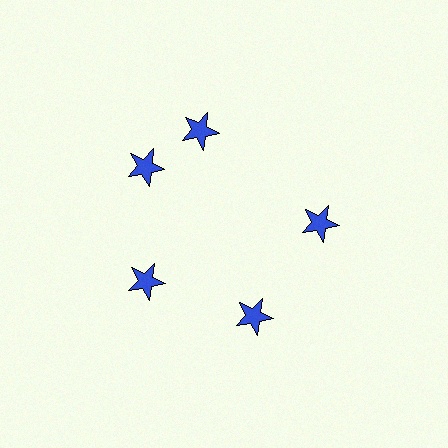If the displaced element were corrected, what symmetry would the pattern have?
It would have 5-fold rotational symmetry — the pattern would map onto itself every 72 degrees.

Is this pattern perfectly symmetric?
No. The 5 blue stars are arranged in a ring, but one element near the 1 o'clock position is rotated out of alignment along the ring, breaking the 5-fold rotational symmetry.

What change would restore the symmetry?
The symmetry would be restored by rotating it back into even spacing with its neighbors so that all 5 stars sit at equal angles and equal distance from the center.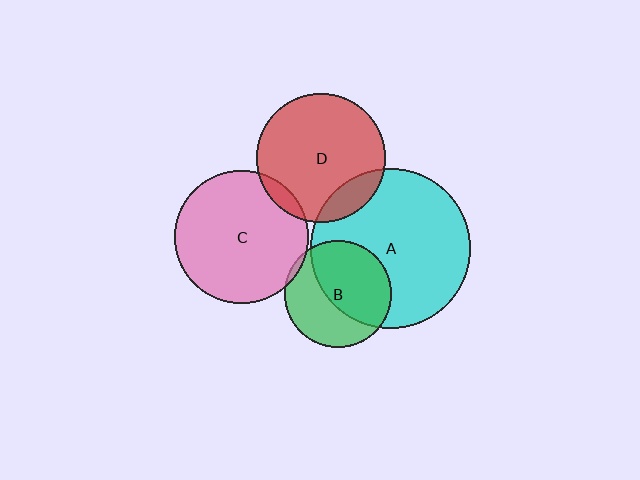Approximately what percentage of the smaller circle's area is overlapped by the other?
Approximately 5%.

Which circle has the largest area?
Circle A (cyan).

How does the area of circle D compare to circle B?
Approximately 1.5 times.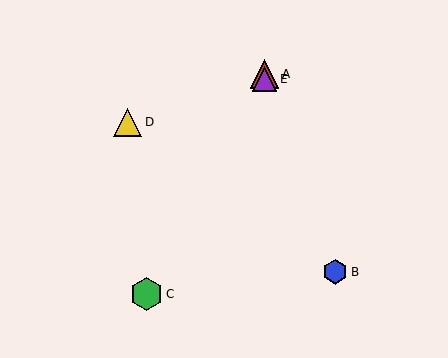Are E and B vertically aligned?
No, E is at x≈265 and B is at x≈335.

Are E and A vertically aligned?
Yes, both are at x≈265.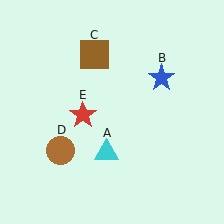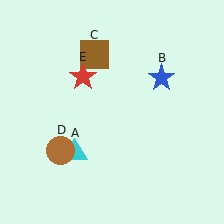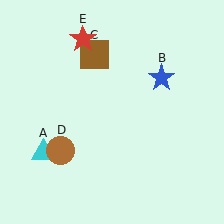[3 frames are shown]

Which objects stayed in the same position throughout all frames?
Blue star (object B) and brown square (object C) and brown circle (object D) remained stationary.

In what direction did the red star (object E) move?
The red star (object E) moved up.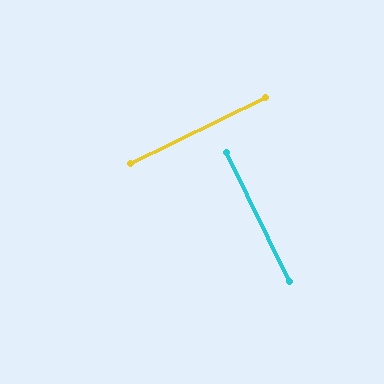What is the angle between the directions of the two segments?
Approximately 90 degrees.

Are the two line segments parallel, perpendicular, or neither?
Perpendicular — they meet at approximately 90°.